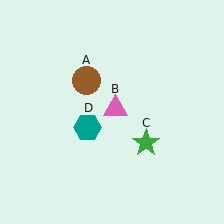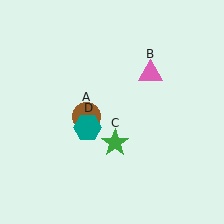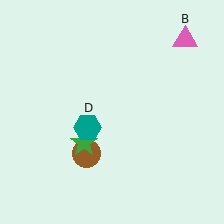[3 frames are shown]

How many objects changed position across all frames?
3 objects changed position: brown circle (object A), pink triangle (object B), green star (object C).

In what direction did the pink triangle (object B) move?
The pink triangle (object B) moved up and to the right.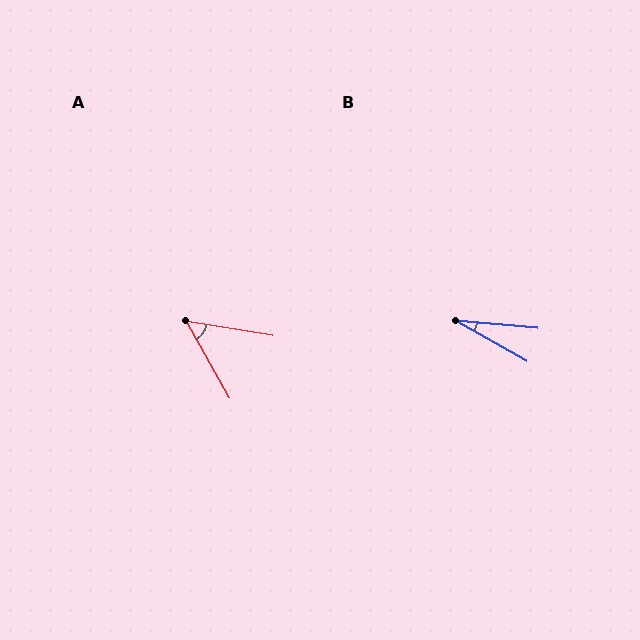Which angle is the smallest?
B, at approximately 24 degrees.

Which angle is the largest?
A, at approximately 52 degrees.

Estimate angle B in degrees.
Approximately 24 degrees.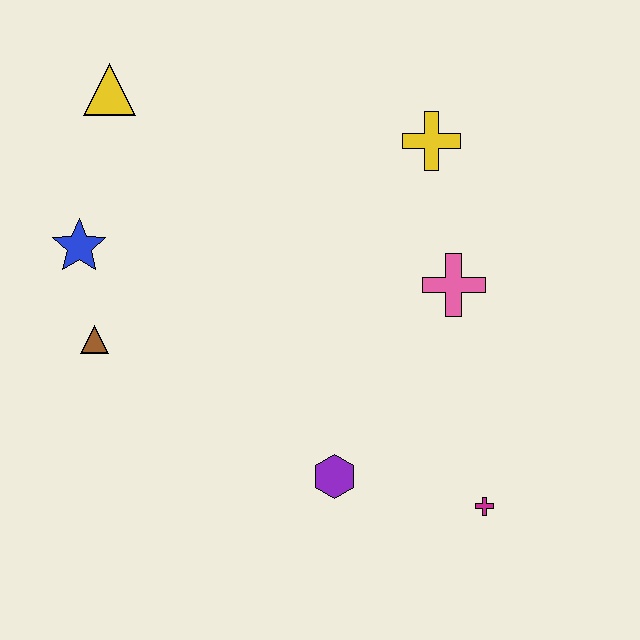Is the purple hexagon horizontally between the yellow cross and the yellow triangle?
Yes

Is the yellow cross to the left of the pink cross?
Yes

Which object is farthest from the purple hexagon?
The yellow triangle is farthest from the purple hexagon.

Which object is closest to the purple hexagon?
The magenta cross is closest to the purple hexagon.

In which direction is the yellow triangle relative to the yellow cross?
The yellow triangle is to the left of the yellow cross.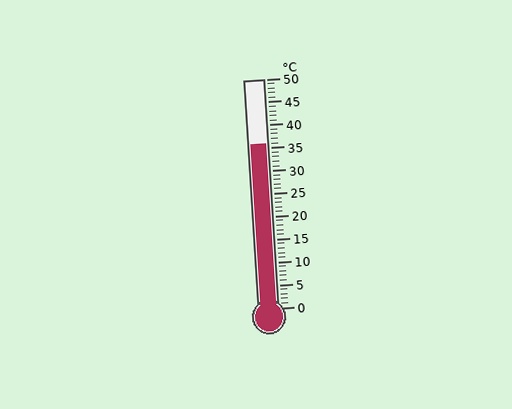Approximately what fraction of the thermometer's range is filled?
The thermometer is filled to approximately 70% of its range.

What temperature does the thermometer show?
The thermometer shows approximately 36°C.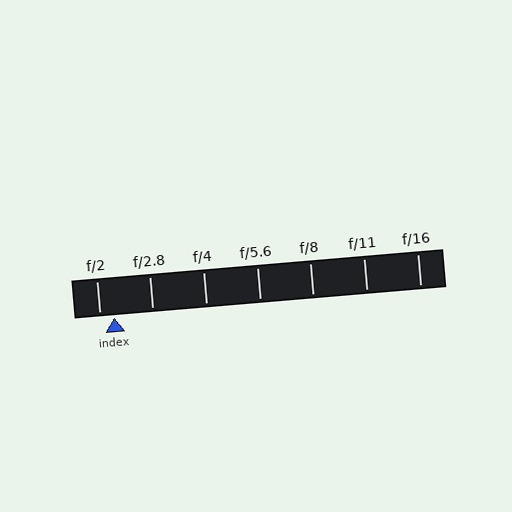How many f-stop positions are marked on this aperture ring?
There are 7 f-stop positions marked.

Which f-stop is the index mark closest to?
The index mark is closest to f/2.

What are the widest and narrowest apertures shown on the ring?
The widest aperture shown is f/2 and the narrowest is f/16.